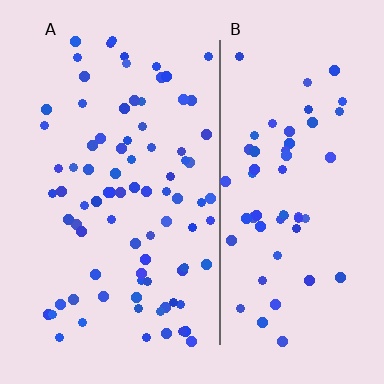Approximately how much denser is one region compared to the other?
Approximately 1.4× — region A over region B.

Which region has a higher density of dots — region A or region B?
A (the left).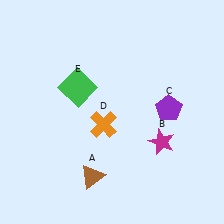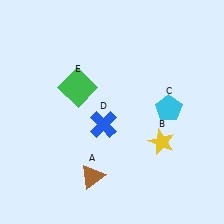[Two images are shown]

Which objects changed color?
B changed from magenta to yellow. C changed from purple to cyan. D changed from orange to blue.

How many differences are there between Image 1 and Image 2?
There are 3 differences between the two images.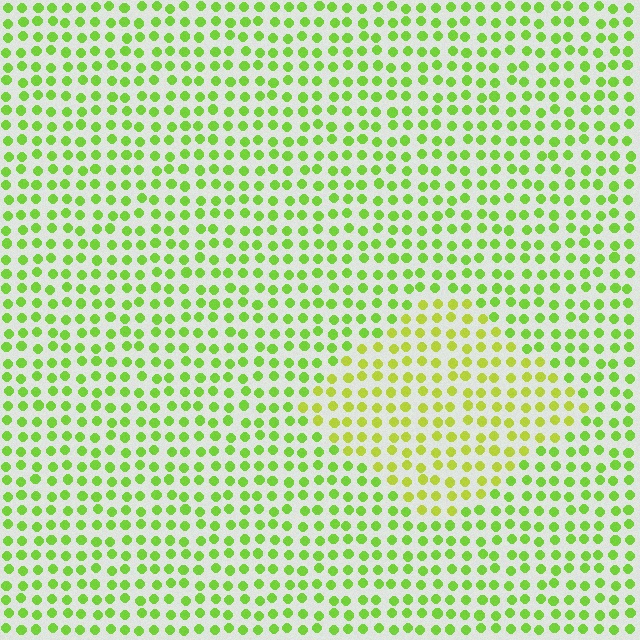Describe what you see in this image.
The image is filled with small lime elements in a uniform arrangement. A diamond-shaped region is visible where the elements are tinted to a slightly different hue, forming a subtle color boundary.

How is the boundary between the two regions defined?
The boundary is defined purely by a slight shift in hue (about 26 degrees). Spacing, size, and orientation are identical on both sides.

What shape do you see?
I see a diamond.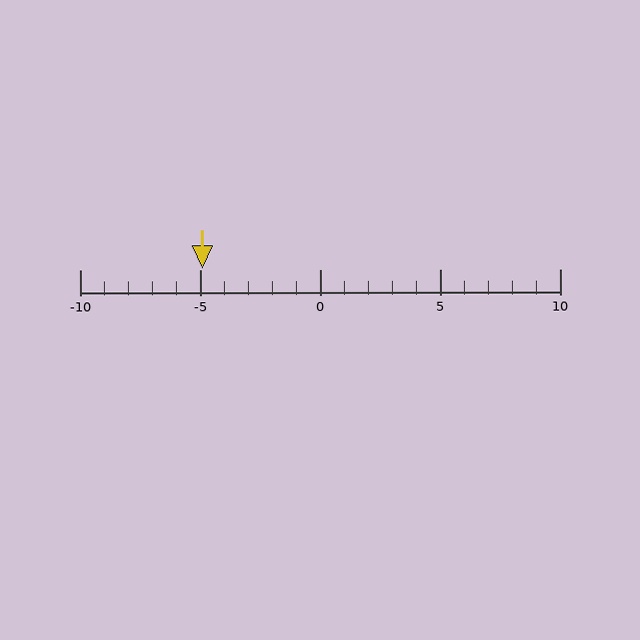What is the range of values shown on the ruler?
The ruler shows values from -10 to 10.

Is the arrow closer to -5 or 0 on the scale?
The arrow is closer to -5.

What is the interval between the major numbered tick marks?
The major tick marks are spaced 5 units apart.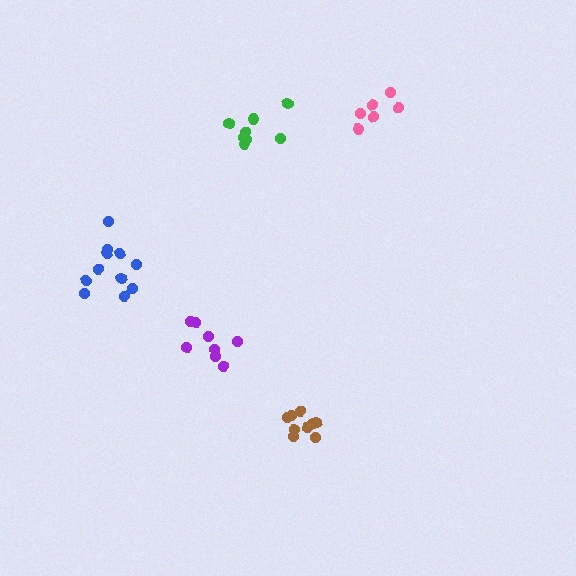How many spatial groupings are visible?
There are 5 spatial groupings.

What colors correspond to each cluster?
The clusters are colored: brown, blue, green, pink, purple.